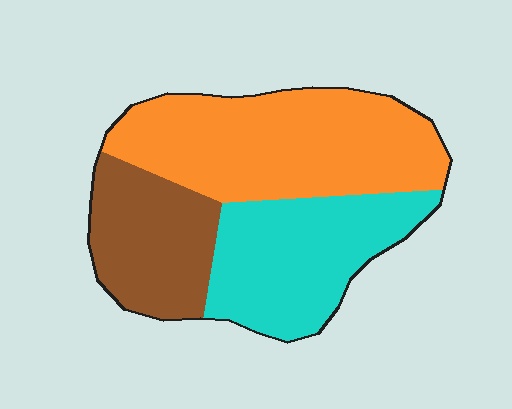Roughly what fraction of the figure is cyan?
Cyan takes up about one third (1/3) of the figure.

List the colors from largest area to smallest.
From largest to smallest: orange, cyan, brown.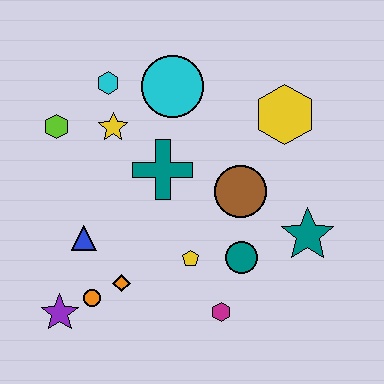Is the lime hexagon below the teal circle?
No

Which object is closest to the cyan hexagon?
The yellow star is closest to the cyan hexagon.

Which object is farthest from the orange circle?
The yellow hexagon is farthest from the orange circle.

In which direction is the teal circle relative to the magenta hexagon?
The teal circle is above the magenta hexagon.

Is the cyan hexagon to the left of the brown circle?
Yes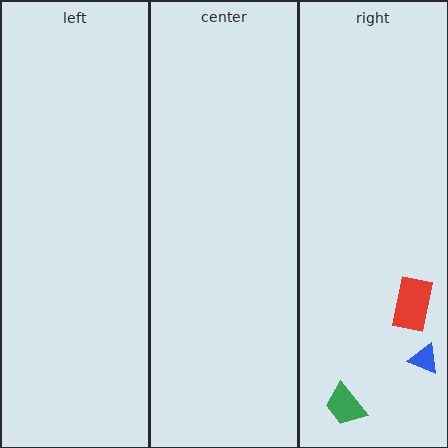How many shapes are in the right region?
3.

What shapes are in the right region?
The blue triangle, the red rectangle, the green trapezoid.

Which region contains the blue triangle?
The right region.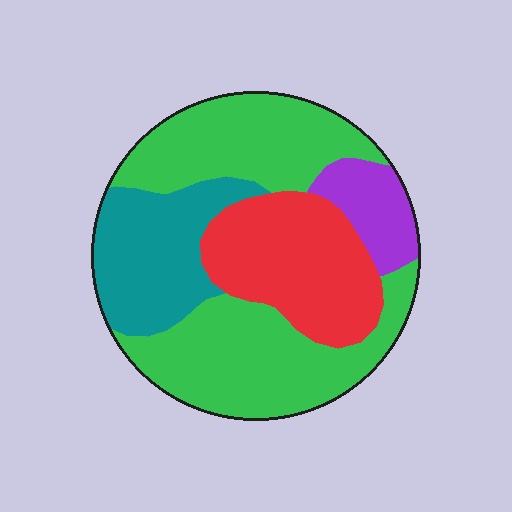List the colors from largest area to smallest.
From largest to smallest: green, red, teal, purple.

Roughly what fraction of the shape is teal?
Teal covers about 20% of the shape.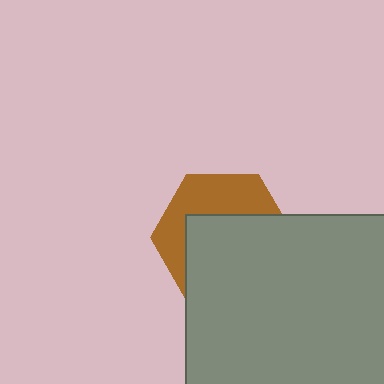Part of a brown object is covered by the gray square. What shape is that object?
It is a hexagon.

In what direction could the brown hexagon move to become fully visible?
The brown hexagon could move up. That would shift it out from behind the gray square entirely.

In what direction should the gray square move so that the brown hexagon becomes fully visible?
The gray square should move down. That is the shortest direction to clear the overlap and leave the brown hexagon fully visible.